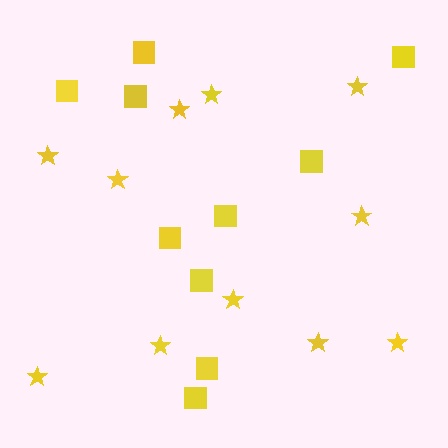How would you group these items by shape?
There are 2 groups: one group of stars (11) and one group of squares (10).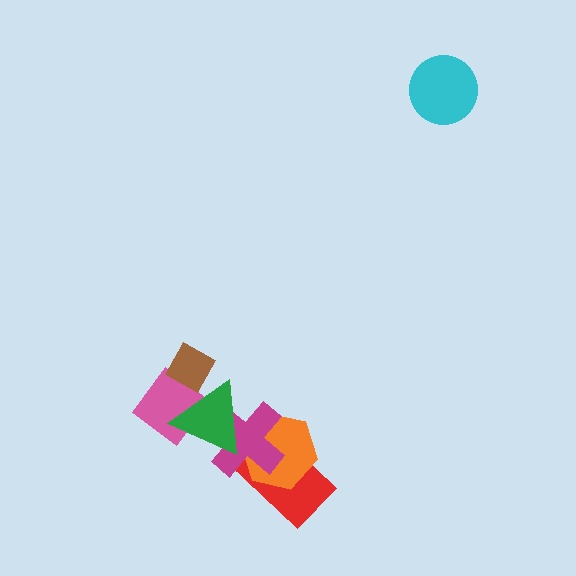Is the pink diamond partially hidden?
Yes, it is partially covered by another shape.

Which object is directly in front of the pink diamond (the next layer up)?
The green triangle is directly in front of the pink diamond.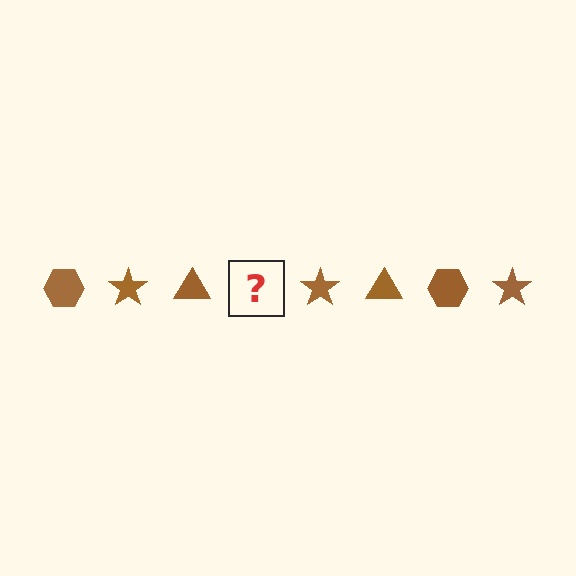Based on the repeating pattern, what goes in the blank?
The blank should be a brown hexagon.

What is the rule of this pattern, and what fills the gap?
The rule is that the pattern cycles through hexagon, star, triangle shapes in brown. The gap should be filled with a brown hexagon.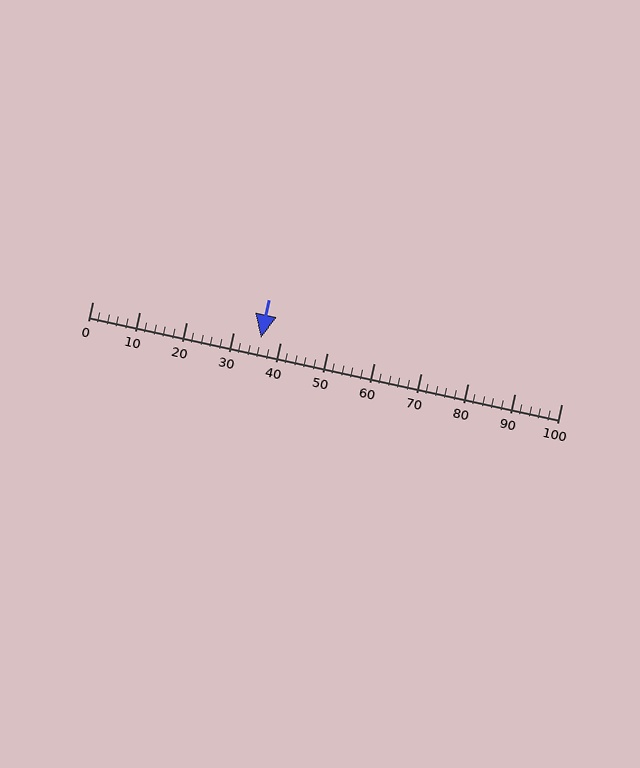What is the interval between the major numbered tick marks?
The major tick marks are spaced 10 units apart.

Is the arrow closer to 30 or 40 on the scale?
The arrow is closer to 40.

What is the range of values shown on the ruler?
The ruler shows values from 0 to 100.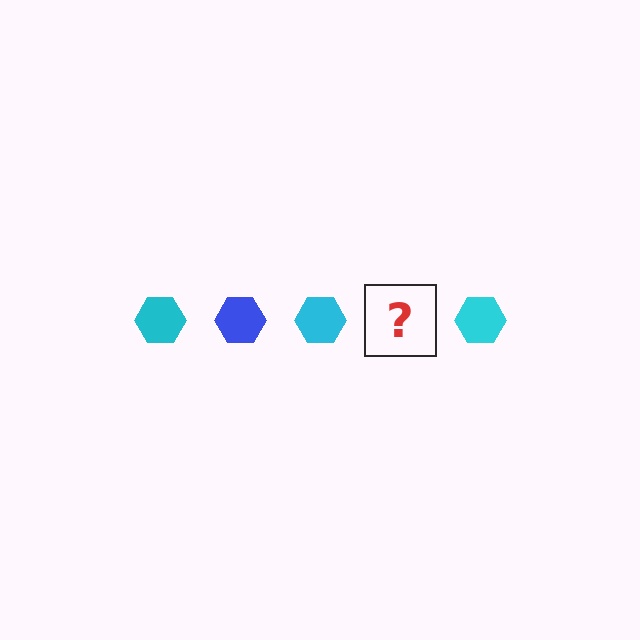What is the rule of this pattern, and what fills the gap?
The rule is that the pattern cycles through cyan, blue hexagons. The gap should be filled with a blue hexagon.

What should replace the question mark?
The question mark should be replaced with a blue hexagon.